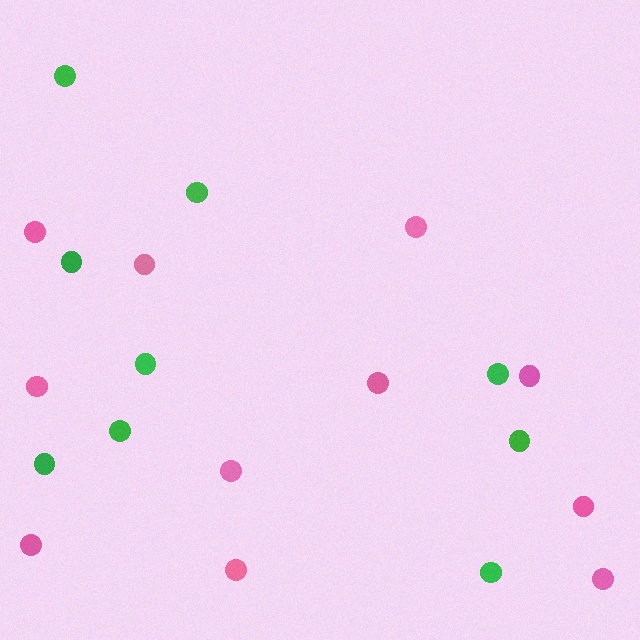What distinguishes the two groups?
There are 2 groups: one group of green circles (9) and one group of pink circles (11).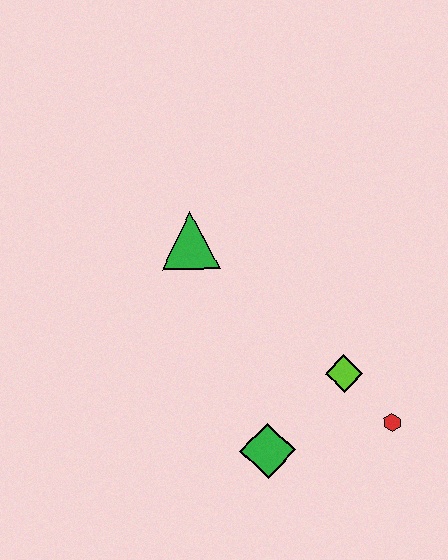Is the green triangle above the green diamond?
Yes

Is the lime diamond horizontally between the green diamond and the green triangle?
No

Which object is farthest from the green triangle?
The red hexagon is farthest from the green triangle.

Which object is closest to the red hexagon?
The lime diamond is closest to the red hexagon.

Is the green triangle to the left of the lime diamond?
Yes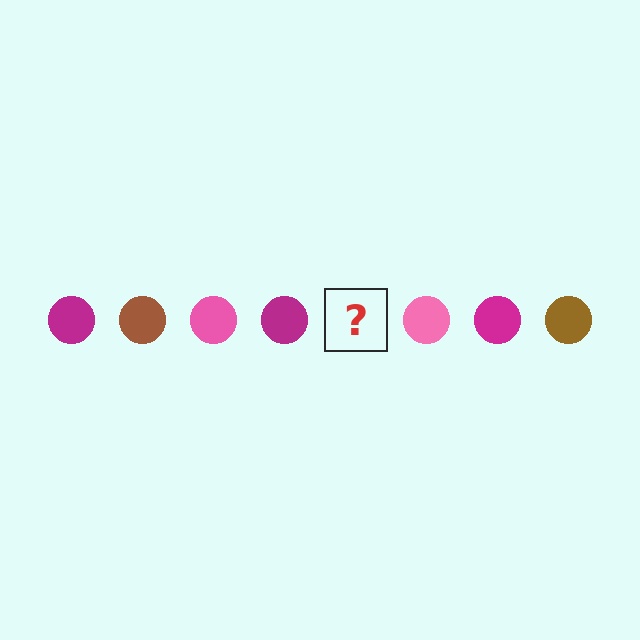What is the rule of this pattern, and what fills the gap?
The rule is that the pattern cycles through magenta, brown, pink circles. The gap should be filled with a brown circle.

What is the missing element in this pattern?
The missing element is a brown circle.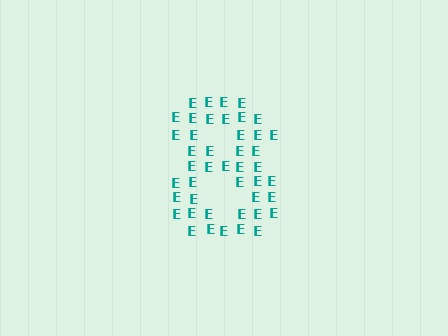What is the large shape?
The large shape is the digit 8.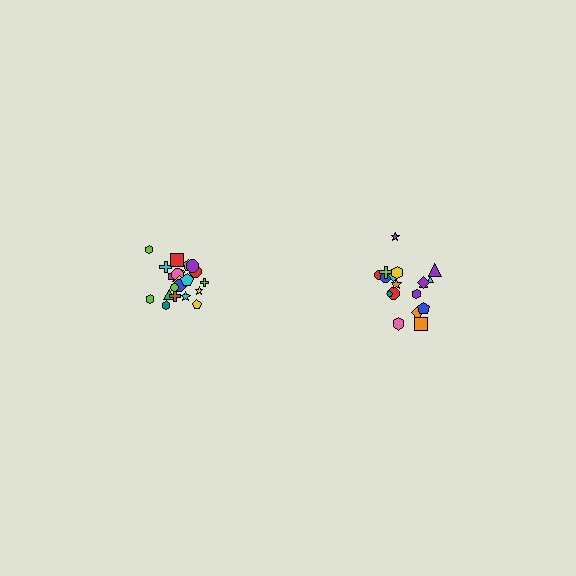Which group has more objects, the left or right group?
The left group.